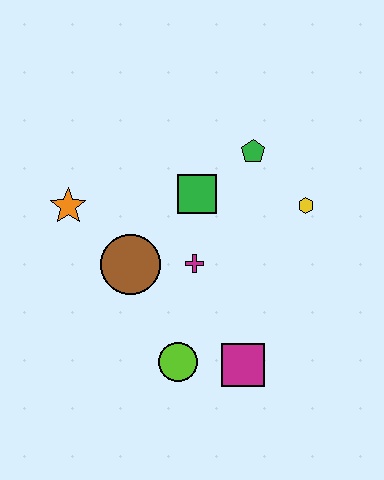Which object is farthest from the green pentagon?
The lime circle is farthest from the green pentagon.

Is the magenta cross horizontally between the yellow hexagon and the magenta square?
No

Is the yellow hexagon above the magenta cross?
Yes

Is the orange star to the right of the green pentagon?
No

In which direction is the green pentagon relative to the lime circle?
The green pentagon is above the lime circle.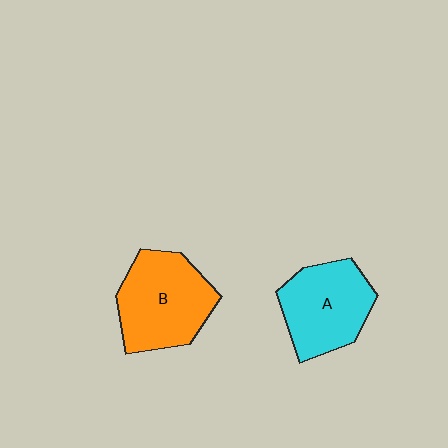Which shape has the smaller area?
Shape A (cyan).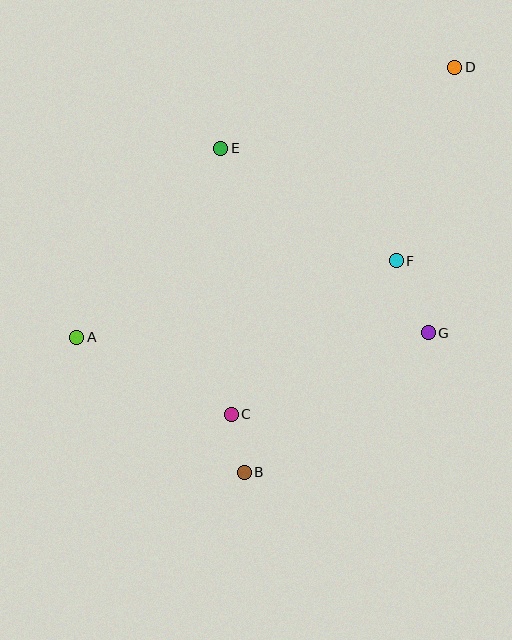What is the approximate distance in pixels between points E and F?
The distance between E and F is approximately 208 pixels.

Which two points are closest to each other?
Points B and C are closest to each other.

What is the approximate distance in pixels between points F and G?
The distance between F and G is approximately 79 pixels.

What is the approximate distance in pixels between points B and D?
The distance between B and D is approximately 457 pixels.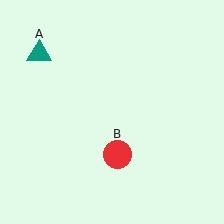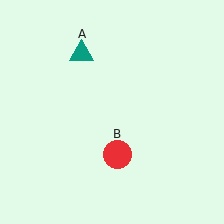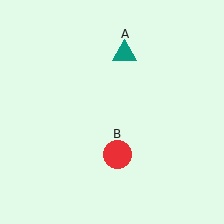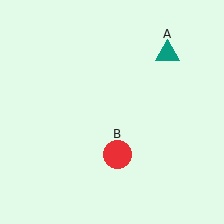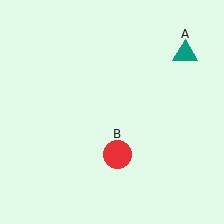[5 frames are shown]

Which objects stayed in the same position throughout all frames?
Red circle (object B) remained stationary.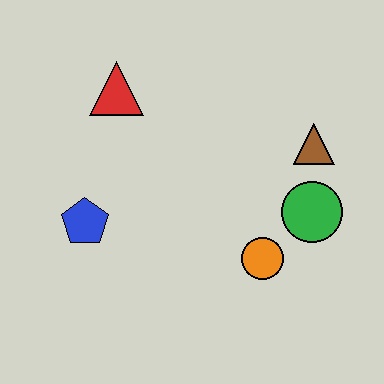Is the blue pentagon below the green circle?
Yes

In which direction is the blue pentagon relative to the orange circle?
The blue pentagon is to the left of the orange circle.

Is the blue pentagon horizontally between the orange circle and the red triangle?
No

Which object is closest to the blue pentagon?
The red triangle is closest to the blue pentagon.